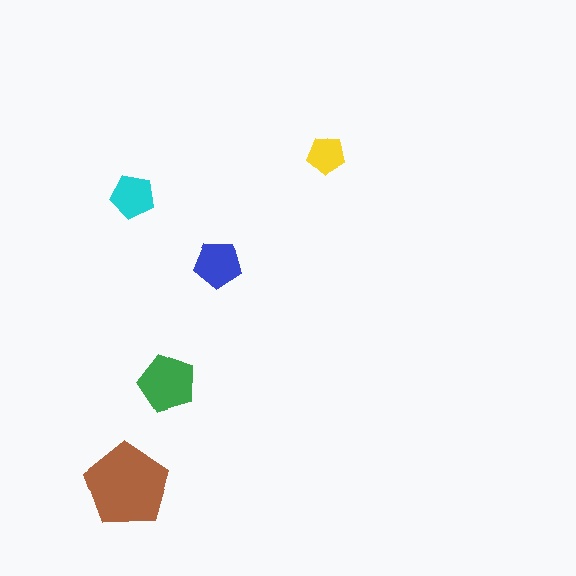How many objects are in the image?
There are 5 objects in the image.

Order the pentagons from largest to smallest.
the brown one, the green one, the blue one, the cyan one, the yellow one.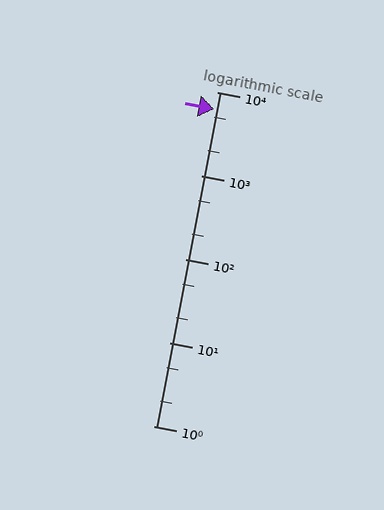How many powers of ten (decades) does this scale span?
The scale spans 4 decades, from 1 to 10000.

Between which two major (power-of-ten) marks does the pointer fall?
The pointer is between 1000 and 10000.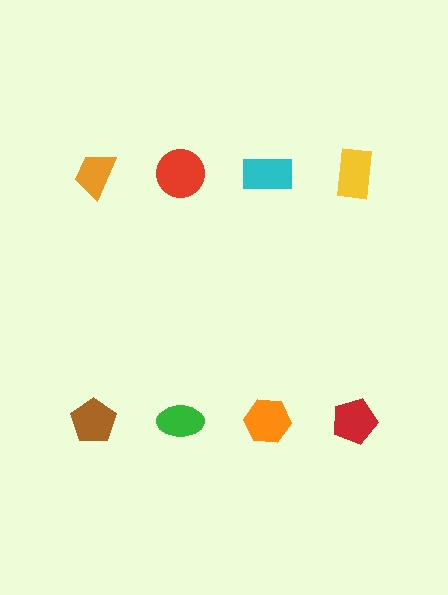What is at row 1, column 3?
A cyan rectangle.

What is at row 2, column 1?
A brown pentagon.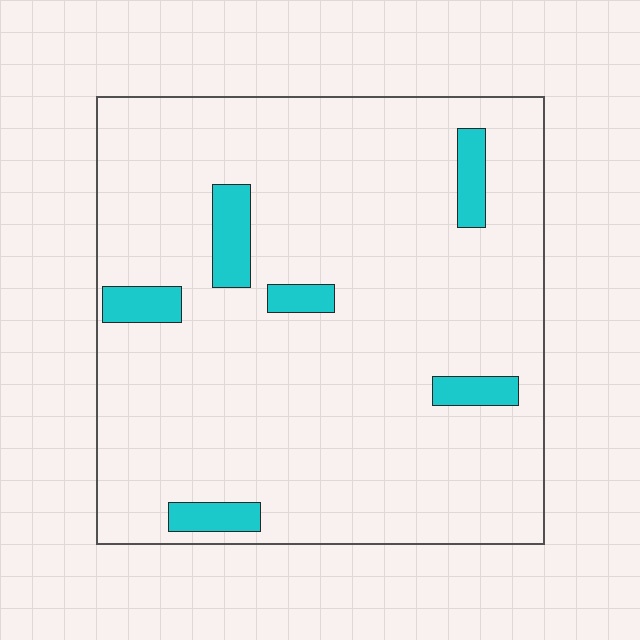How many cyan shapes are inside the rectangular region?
6.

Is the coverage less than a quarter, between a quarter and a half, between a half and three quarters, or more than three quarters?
Less than a quarter.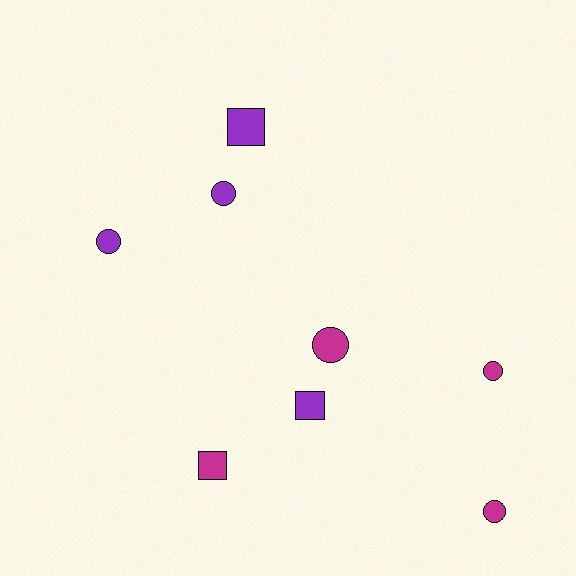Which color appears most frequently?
Purple, with 4 objects.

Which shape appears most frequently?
Circle, with 5 objects.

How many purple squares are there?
There are 2 purple squares.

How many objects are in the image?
There are 8 objects.